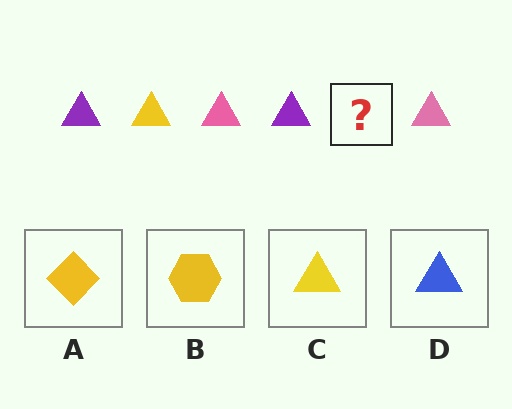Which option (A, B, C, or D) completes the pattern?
C.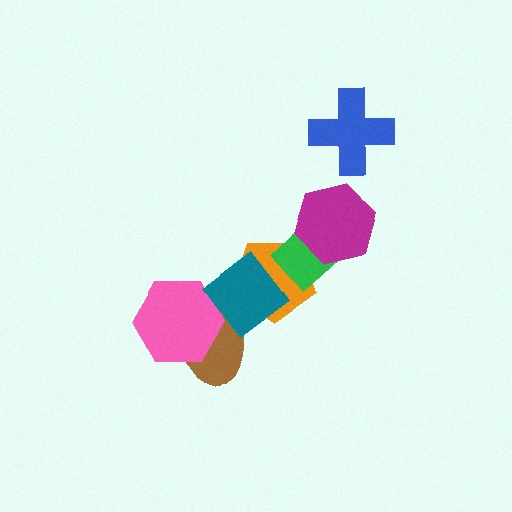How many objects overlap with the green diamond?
2 objects overlap with the green diamond.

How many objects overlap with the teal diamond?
3 objects overlap with the teal diamond.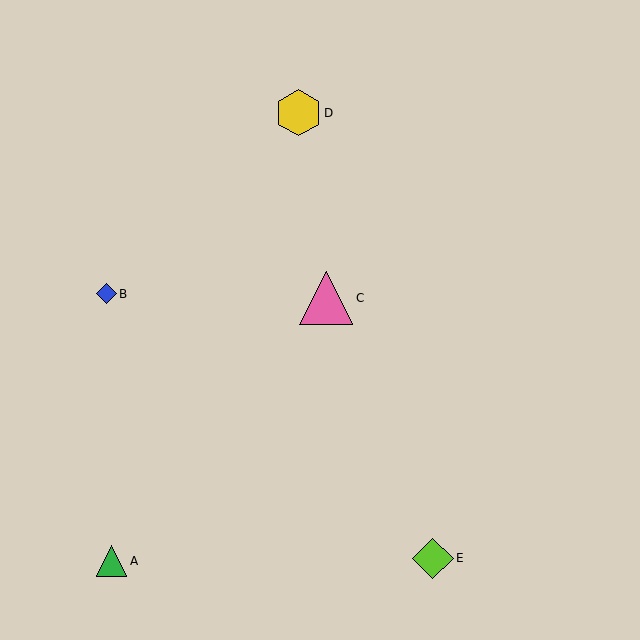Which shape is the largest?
The pink triangle (labeled C) is the largest.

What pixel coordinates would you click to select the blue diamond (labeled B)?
Click at (106, 294) to select the blue diamond B.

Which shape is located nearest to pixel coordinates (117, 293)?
The blue diamond (labeled B) at (106, 294) is nearest to that location.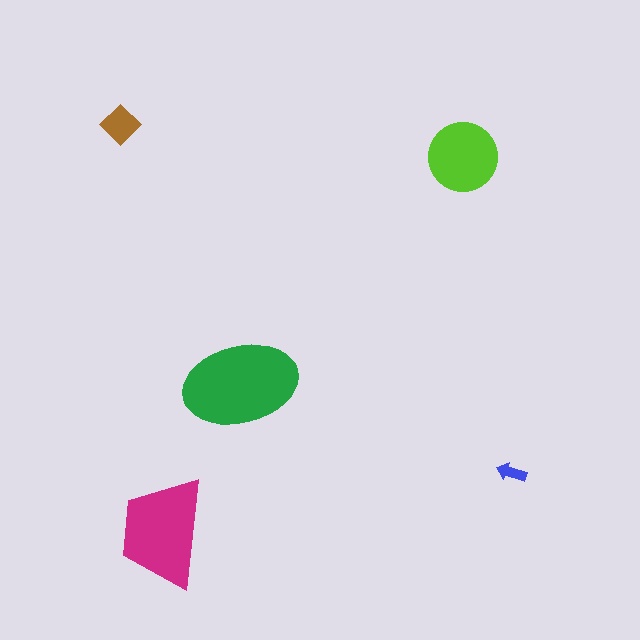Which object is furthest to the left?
The brown diamond is leftmost.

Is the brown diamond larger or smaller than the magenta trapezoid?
Smaller.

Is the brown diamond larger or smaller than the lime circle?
Smaller.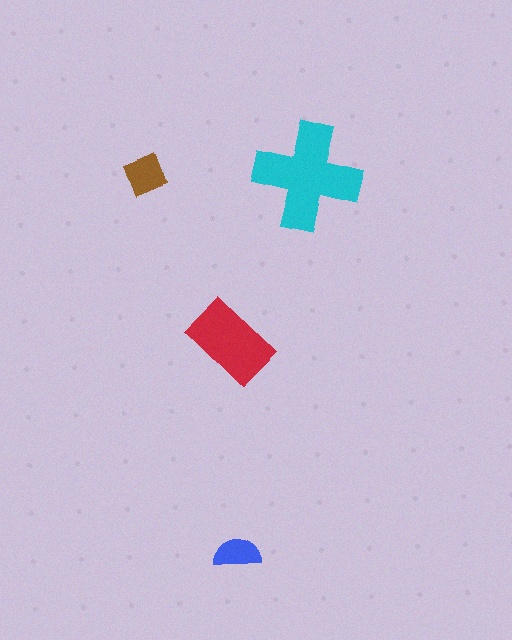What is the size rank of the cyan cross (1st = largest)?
1st.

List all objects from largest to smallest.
The cyan cross, the red rectangle, the brown diamond, the blue semicircle.